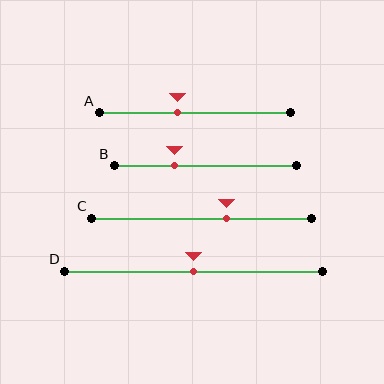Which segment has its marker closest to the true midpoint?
Segment D has its marker closest to the true midpoint.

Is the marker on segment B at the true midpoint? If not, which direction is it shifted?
No, the marker on segment B is shifted to the left by about 17% of the segment length.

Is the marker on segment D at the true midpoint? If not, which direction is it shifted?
Yes, the marker on segment D is at the true midpoint.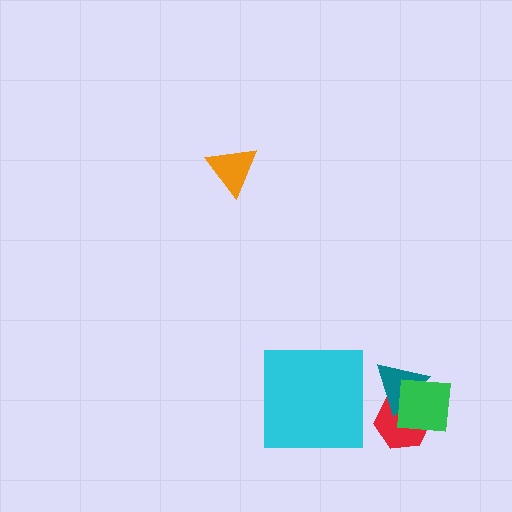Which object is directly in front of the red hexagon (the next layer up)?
The teal triangle is directly in front of the red hexagon.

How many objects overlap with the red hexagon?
2 objects overlap with the red hexagon.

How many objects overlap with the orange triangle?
0 objects overlap with the orange triangle.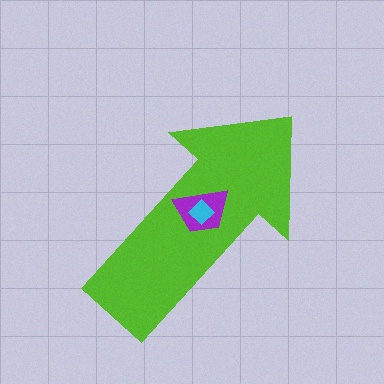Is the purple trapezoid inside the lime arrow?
Yes.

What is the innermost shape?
The cyan diamond.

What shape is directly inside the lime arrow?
The purple trapezoid.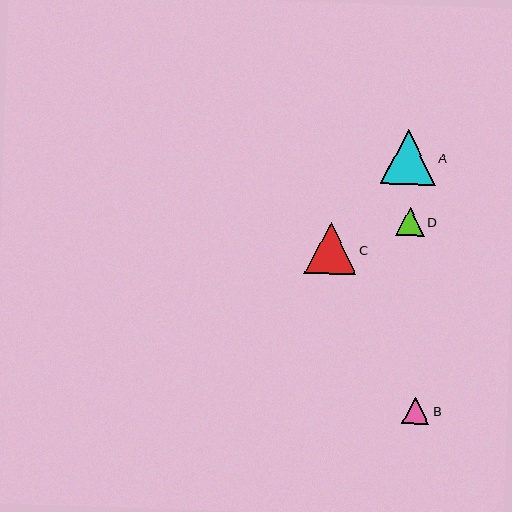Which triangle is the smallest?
Triangle B is the smallest with a size of approximately 28 pixels.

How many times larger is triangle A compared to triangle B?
Triangle A is approximately 2.0 times the size of triangle B.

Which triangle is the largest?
Triangle A is the largest with a size of approximately 55 pixels.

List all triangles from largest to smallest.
From largest to smallest: A, C, D, B.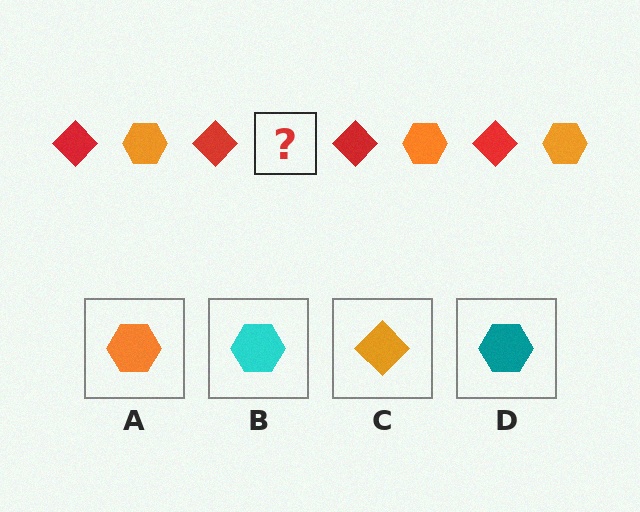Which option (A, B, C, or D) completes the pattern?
A.